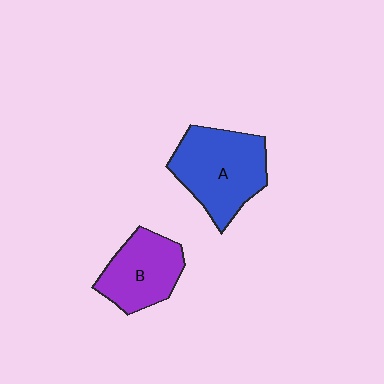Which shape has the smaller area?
Shape B (purple).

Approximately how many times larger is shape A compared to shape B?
Approximately 1.4 times.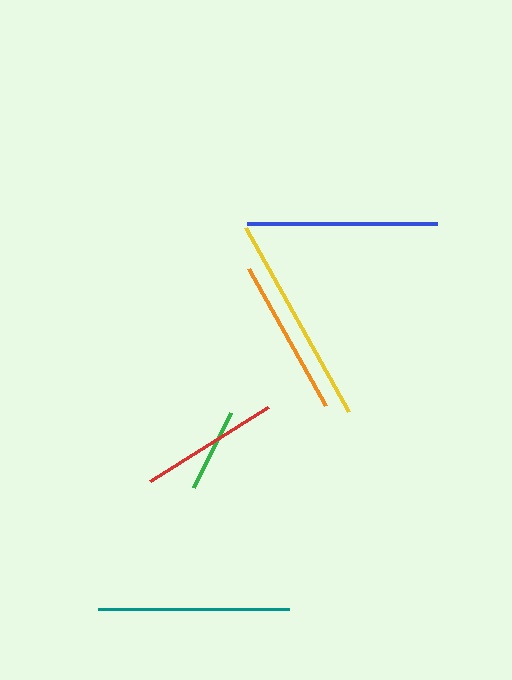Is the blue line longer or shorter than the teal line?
The teal line is longer than the blue line.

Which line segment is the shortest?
The green line is the shortest at approximately 83 pixels.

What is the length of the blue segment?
The blue segment is approximately 190 pixels long.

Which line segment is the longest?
The yellow line is the longest at approximately 211 pixels.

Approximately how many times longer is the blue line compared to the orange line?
The blue line is approximately 1.2 times the length of the orange line.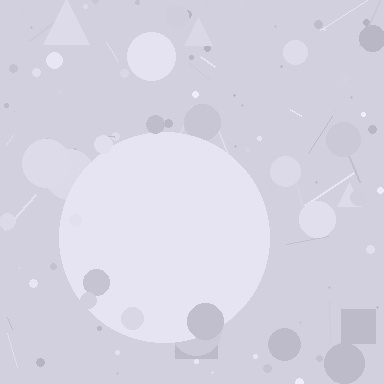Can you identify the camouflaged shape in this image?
The camouflaged shape is a circle.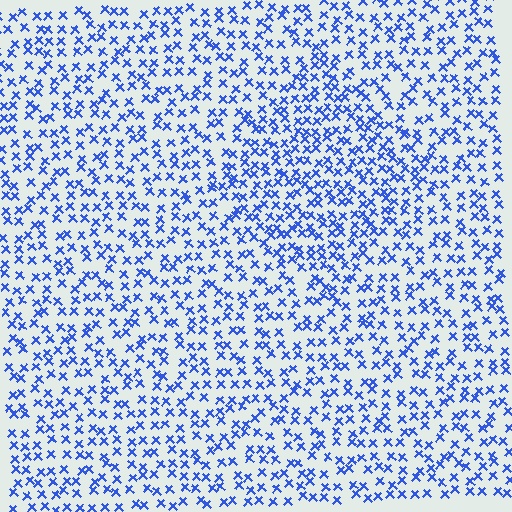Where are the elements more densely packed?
The elements are more densely packed inside the diamond boundary.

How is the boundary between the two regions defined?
The boundary is defined by a change in element density (approximately 1.5x ratio). All elements are the same color, size, and shape.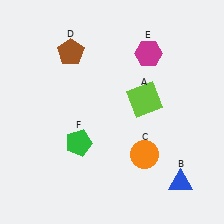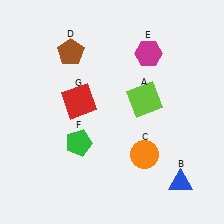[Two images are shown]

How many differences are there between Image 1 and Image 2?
There is 1 difference between the two images.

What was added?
A red square (G) was added in Image 2.